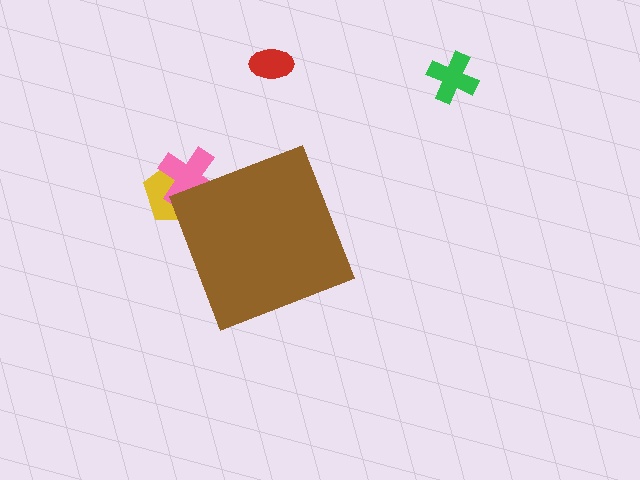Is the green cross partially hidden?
No, the green cross is fully visible.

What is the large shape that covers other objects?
A brown diamond.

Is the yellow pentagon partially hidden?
Yes, the yellow pentagon is partially hidden behind the brown diamond.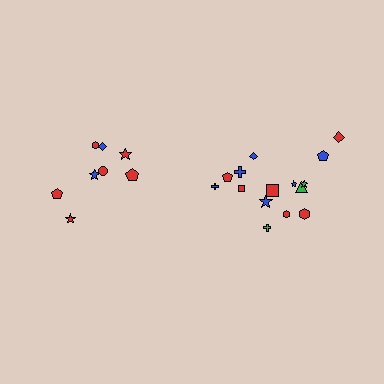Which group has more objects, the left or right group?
The right group.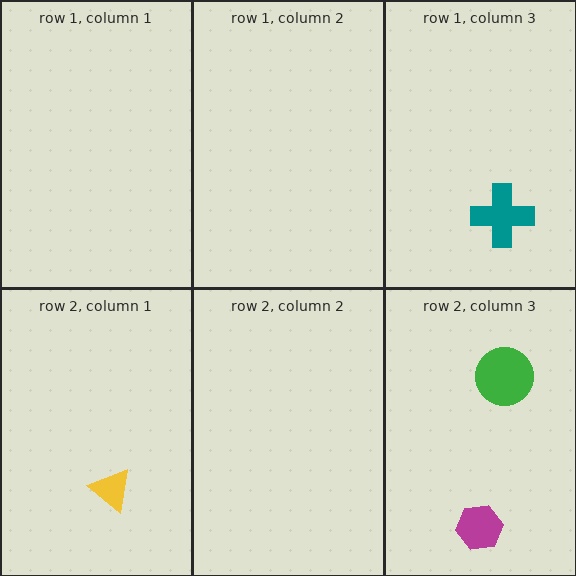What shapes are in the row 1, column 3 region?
The teal cross.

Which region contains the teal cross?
The row 1, column 3 region.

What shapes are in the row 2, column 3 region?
The magenta hexagon, the green circle.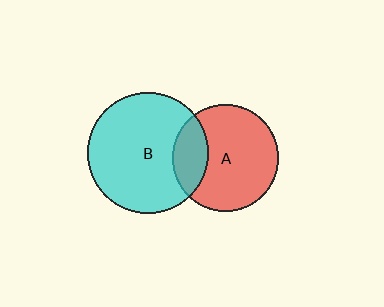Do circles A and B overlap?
Yes.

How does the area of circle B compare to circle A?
Approximately 1.3 times.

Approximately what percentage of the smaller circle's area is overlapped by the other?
Approximately 25%.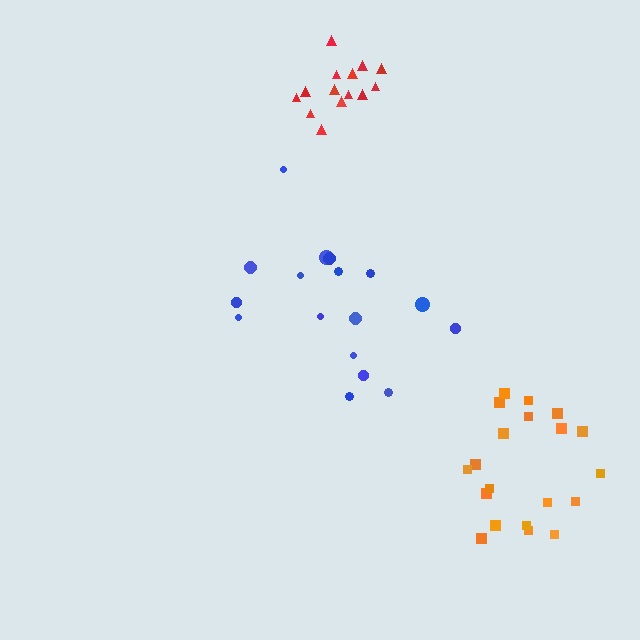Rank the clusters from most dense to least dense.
red, orange, blue.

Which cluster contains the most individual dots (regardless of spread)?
Orange (21).